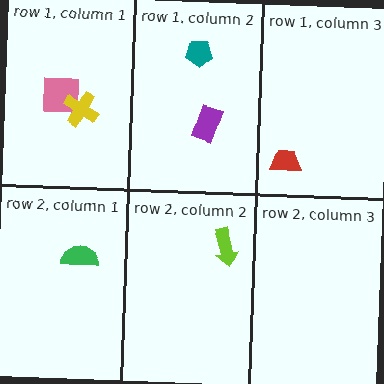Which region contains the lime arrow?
The row 2, column 2 region.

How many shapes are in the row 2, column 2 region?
1.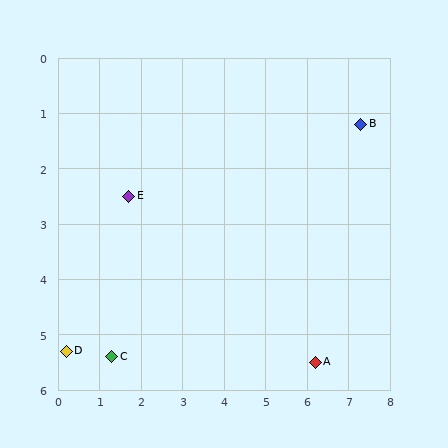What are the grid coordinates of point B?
Point B is at approximately (7.3, 1.2).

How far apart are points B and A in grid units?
Points B and A are about 4.4 grid units apart.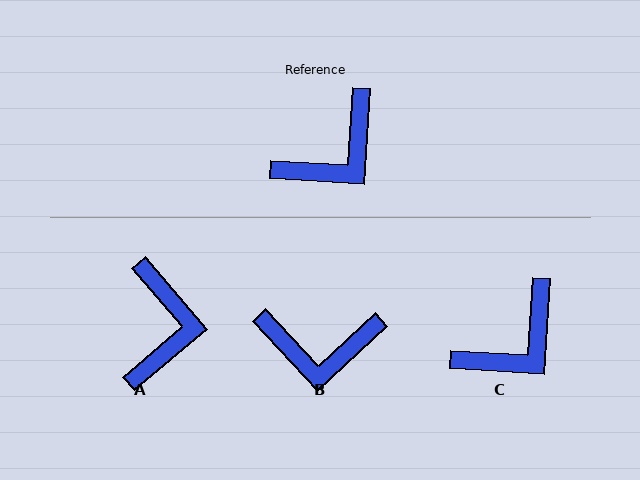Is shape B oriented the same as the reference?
No, it is off by about 44 degrees.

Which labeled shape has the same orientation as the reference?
C.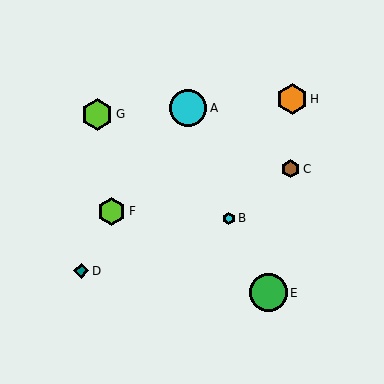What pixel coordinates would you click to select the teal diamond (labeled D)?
Click at (81, 271) to select the teal diamond D.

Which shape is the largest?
The green circle (labeled E) is the largest.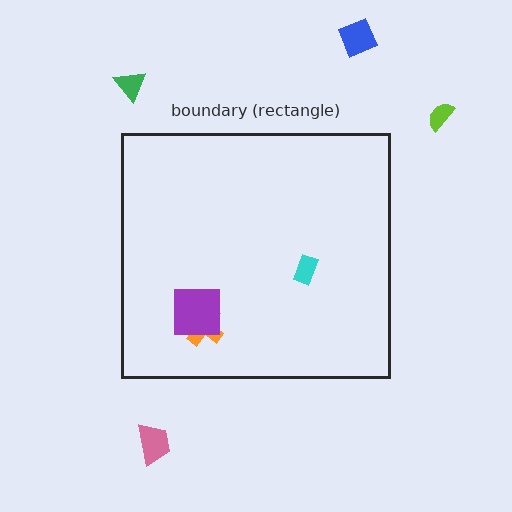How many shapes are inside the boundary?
3 inside, 4 outside.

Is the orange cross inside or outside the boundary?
Inside.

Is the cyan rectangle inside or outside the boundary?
Inside.